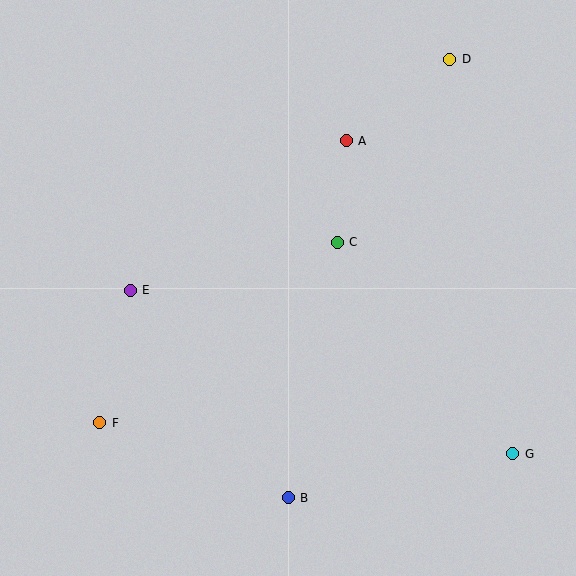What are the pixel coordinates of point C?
Point C is at (337, 242).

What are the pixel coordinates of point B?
Point B is at (288, 498).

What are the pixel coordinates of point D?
Point D is at (449, 59).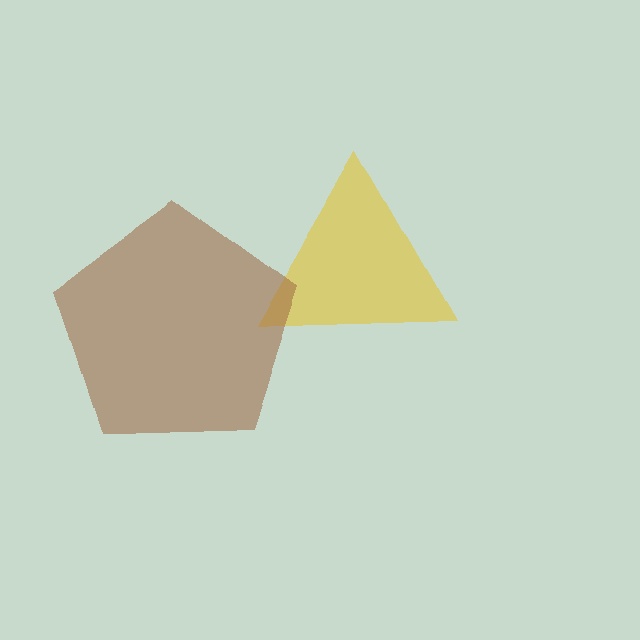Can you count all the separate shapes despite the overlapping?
Yes, there are 2 separate shapes.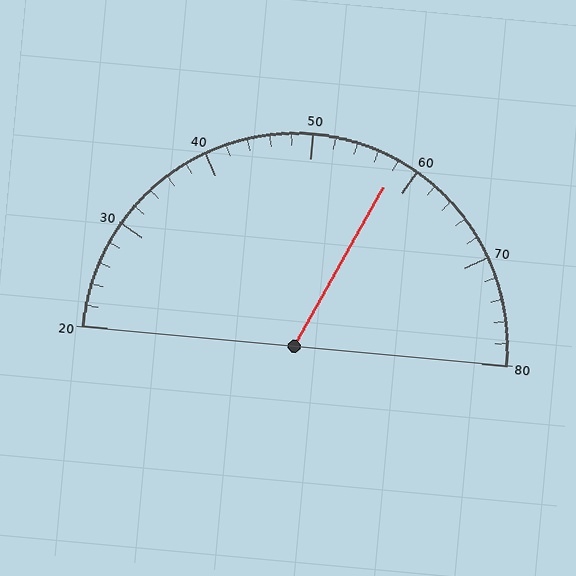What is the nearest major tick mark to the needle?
The nearest major tick mark is 60.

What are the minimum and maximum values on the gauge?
The gauge ranges from 20 to 80.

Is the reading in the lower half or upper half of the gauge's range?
The reading is in the upper half of the range (20 to 80).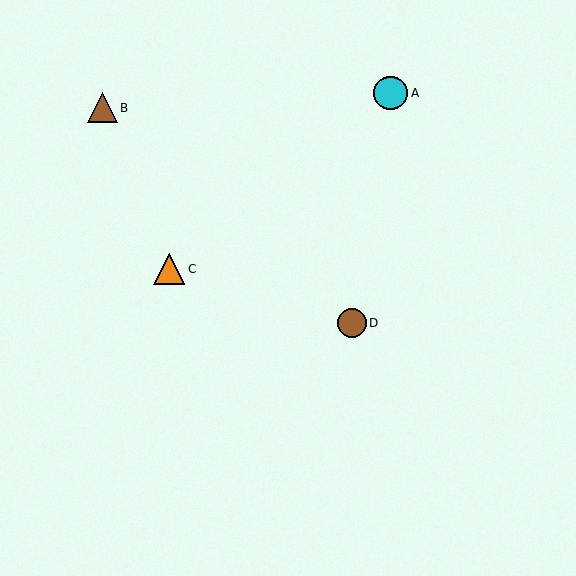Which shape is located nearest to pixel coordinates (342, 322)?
The brown circle (labeled D) at (352, 323) is nearest to that location.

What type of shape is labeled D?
Shape D is a brown circle.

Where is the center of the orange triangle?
The center of the orange triangle is at (169, 269).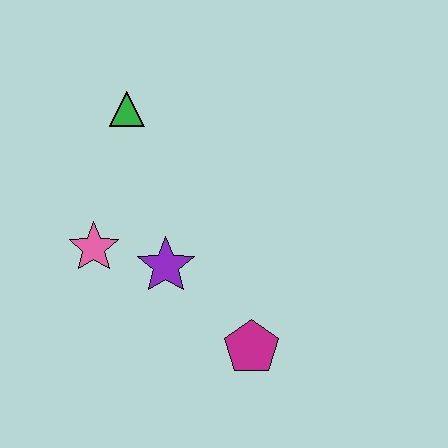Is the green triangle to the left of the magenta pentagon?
Yes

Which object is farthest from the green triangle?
The magenta pentagon is farthest from the green triangle.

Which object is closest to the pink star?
The purple star is closest to the pink star.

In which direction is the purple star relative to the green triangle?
The purple star is below the green triangle.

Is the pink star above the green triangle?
No